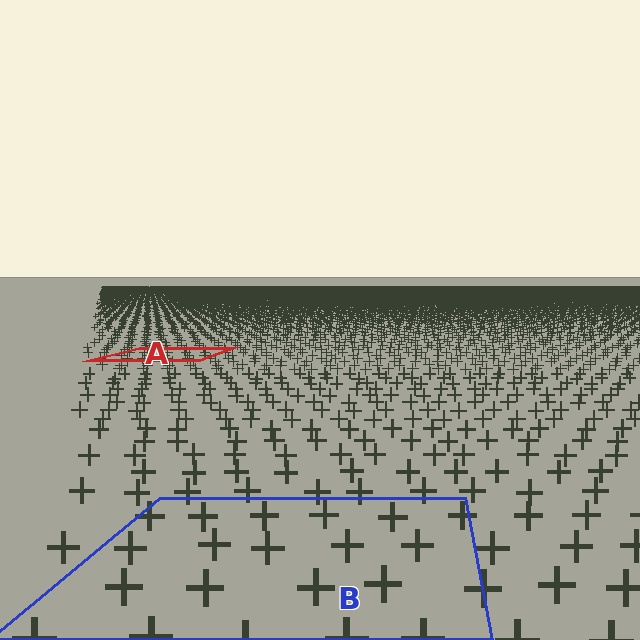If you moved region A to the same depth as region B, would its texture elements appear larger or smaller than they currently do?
They would appear larger. At a closer depth, the same texture elements are projected at a bigger on-screen size.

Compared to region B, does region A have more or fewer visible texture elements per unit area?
Region A has more texture elements per unit area — they are packed more densely because it is farther away.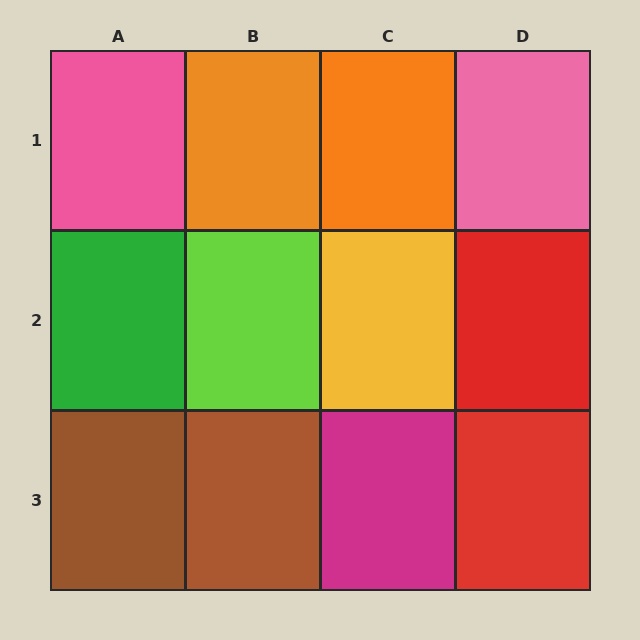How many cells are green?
1 cell is green.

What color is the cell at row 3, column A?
Brown.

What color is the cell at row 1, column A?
Pink.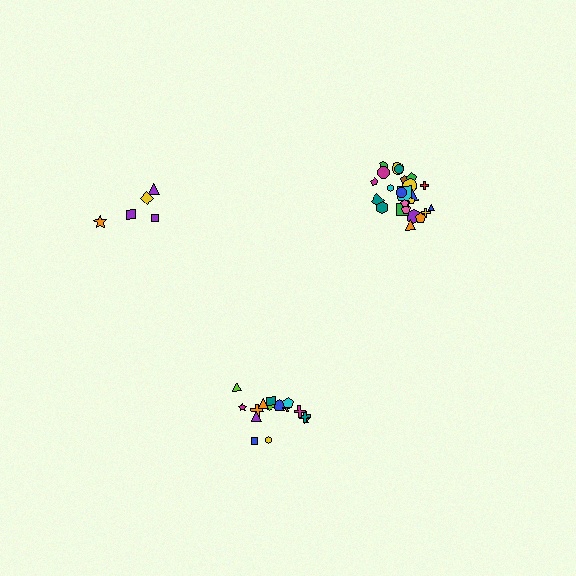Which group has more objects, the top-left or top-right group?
The top-right group.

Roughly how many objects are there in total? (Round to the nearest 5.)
Roughly 45 objects in total.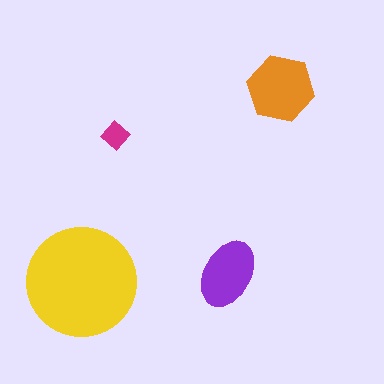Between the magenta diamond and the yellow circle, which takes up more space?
The yellow circle.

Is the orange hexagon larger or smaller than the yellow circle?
Smaller.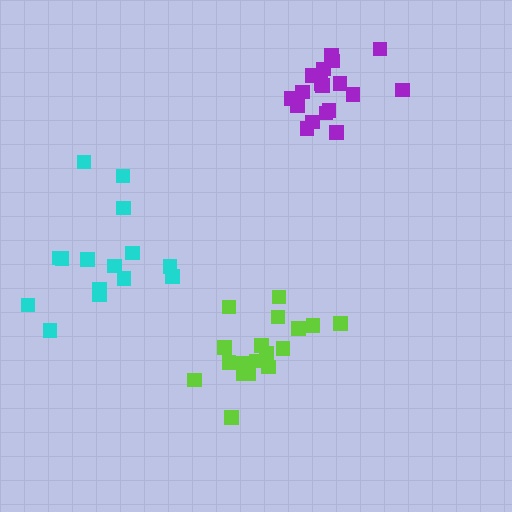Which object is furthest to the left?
The cyan cluster is leftmost.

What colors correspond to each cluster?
The clusters are colored: purple, lime, cyan.